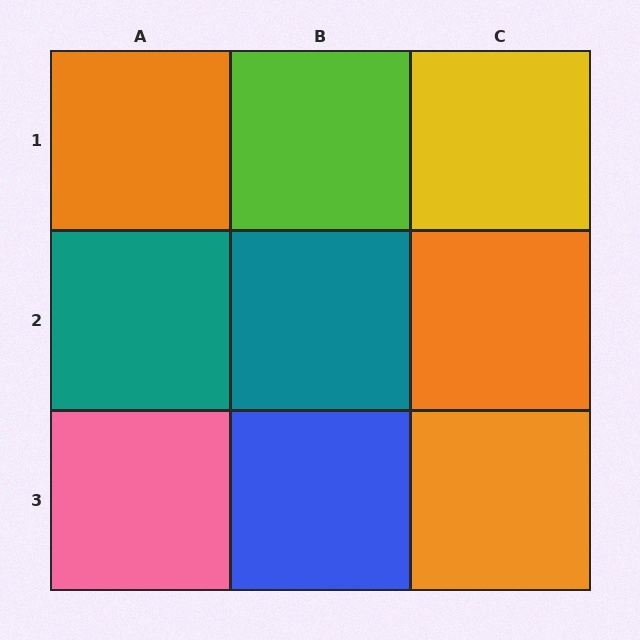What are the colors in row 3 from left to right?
Pink, blue, orange.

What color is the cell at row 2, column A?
Teal.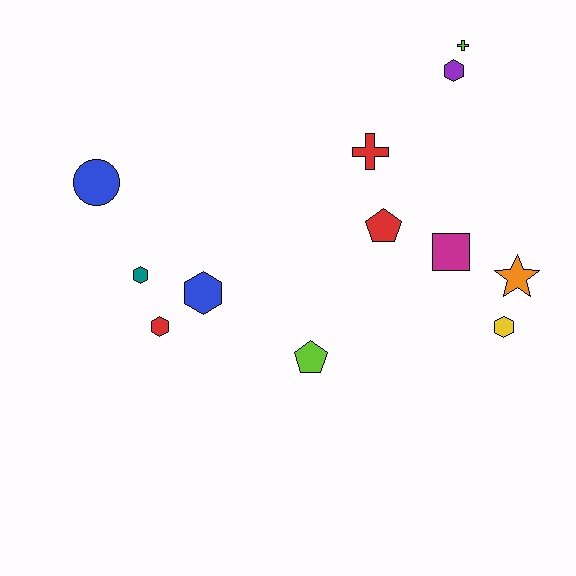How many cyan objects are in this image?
There are no cyan objects.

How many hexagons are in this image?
There are 5 hexagons.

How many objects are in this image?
There are 12 objects.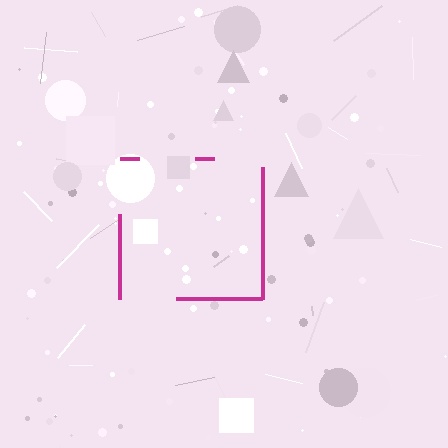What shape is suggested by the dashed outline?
The dashed outline suggests a square.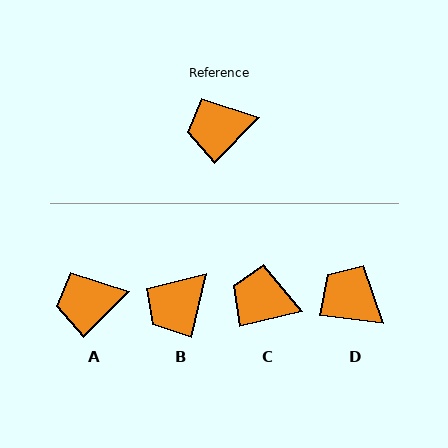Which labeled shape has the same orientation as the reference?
A.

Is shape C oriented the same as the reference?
No, it is off by about 32 degrees.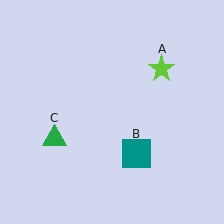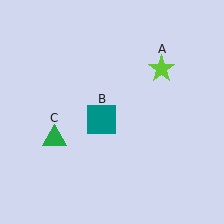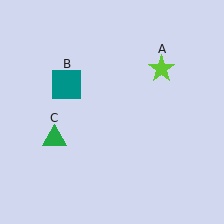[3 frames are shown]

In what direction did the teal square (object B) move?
The teal square (object B) moved up and to the left.